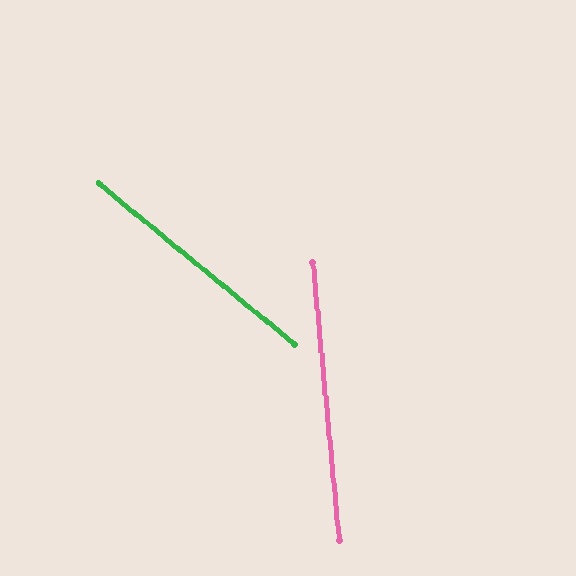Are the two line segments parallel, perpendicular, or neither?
Neither parallel nor perpendicular — they differ by about 45°.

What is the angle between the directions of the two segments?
Approximately 45 degrees.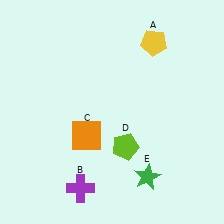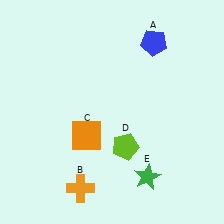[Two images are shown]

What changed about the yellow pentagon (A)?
In Image 1, A is yellow. In Image 2, it changed to blue.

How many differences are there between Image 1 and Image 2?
There are 2 differences between the two images.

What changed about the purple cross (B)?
In Image 1, B is purple. In Image 2, it changed to orange.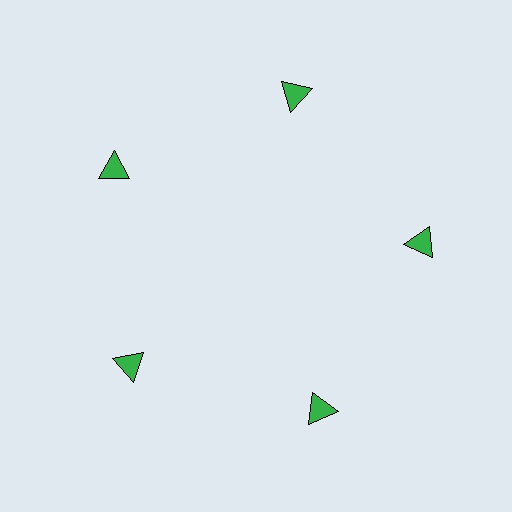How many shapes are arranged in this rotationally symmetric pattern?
There are 5 shapes, arranged in 5 groups of 1.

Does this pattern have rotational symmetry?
Yes, this pattern has 5-fold rotational symmetry. It looks the same after rotating 72 degrees around the center.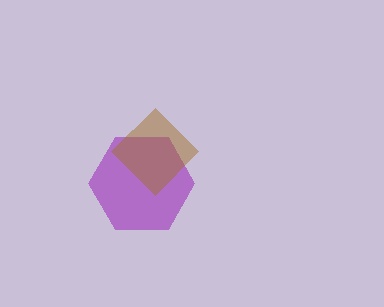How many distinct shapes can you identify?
There are 2 distinct shapes: a purple hexagon, a brown diamond.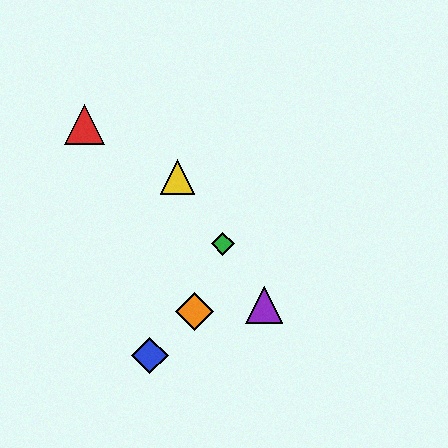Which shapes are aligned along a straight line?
The green diamond, the yellow triangle, the purple triangle are aligned along a straight line.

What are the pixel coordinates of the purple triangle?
The purple triangle is at (264, 305).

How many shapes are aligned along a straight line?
3 shapes (the green diamond, the yellow triangle, the purple triangle) are aligned along a straight line.